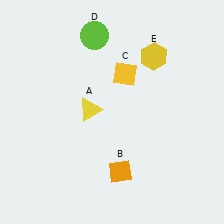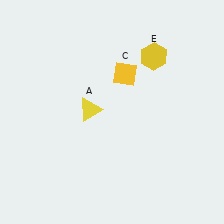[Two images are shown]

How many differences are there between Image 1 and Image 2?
There are 2 differences between the two images.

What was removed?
The orange diamond (B), the lime circle (D) were removed in Image 2.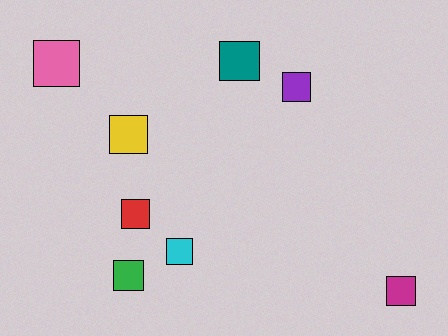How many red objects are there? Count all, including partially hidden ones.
There is 1 red object.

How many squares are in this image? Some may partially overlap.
There are 8 squares.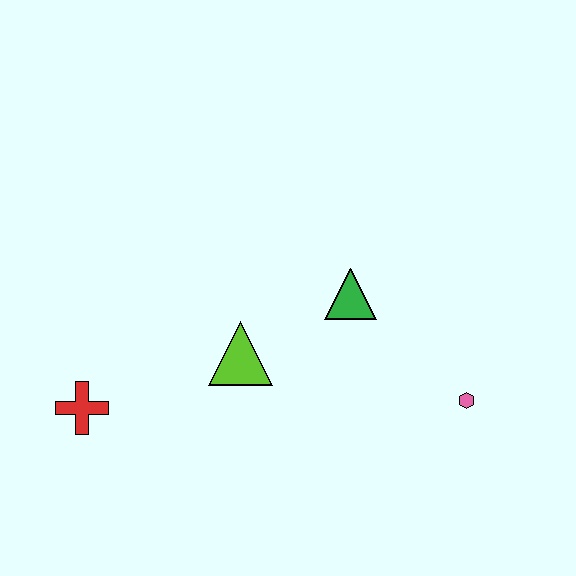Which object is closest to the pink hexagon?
The green triangle is closest to the pink hexagon.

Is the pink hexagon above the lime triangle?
No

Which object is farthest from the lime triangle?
The pink hexagon is farthest from the lime triangle.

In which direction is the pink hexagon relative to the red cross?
The pink hexagon is to the right of the red cross.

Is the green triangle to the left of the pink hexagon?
Yes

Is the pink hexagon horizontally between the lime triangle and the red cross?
No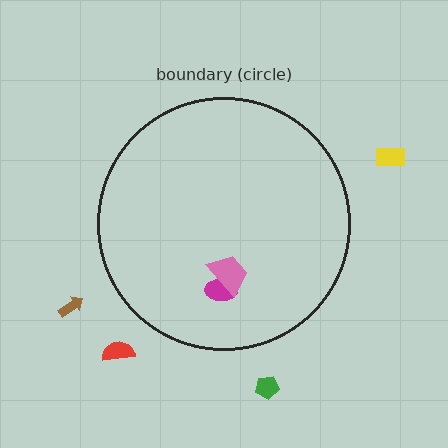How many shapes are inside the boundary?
2 inside, 4 outside.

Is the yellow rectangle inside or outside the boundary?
Outside.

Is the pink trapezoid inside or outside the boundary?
Inside.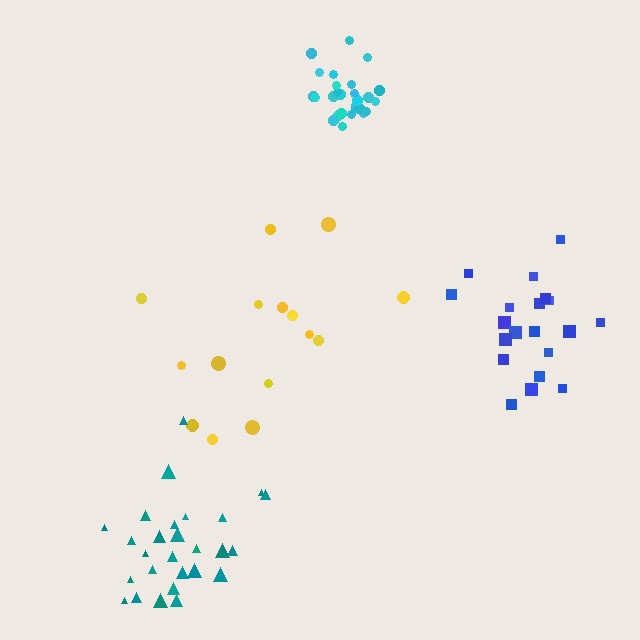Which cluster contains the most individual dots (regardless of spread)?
Teal (27).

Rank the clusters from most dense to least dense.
cyan, blue, teal, yellow.